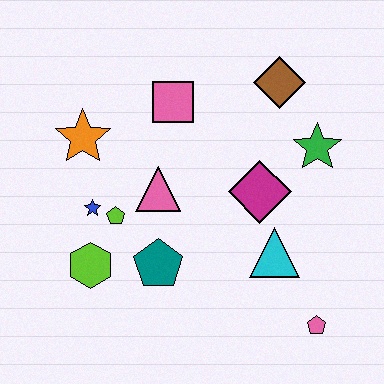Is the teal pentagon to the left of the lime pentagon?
No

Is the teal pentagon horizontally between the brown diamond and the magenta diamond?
No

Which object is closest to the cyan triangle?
The magenta diamond is closest to the cyan triangle.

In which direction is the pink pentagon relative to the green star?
The pink pentagon is below the green star.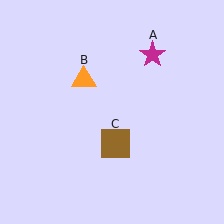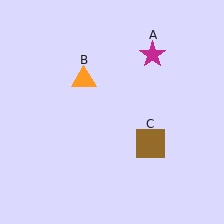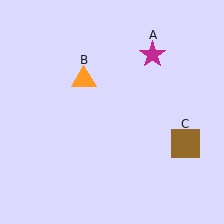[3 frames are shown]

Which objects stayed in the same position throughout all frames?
Magenta star (object A) and orange triangle (object B) remained stationary.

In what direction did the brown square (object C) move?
The brown square (object C) moved right.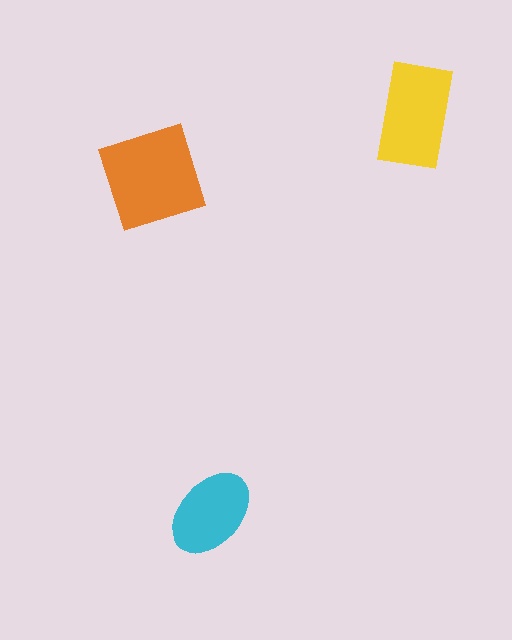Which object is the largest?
The orange square.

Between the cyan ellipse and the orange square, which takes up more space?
The orange square.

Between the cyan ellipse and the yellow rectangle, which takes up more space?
The yellow rectangle.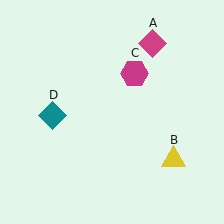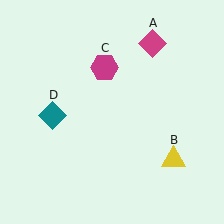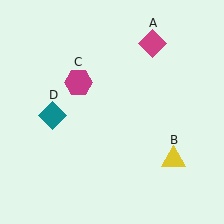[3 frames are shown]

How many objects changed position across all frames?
1 object changed position: magenta hexagon (object C).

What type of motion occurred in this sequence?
The magenta hexagon (object C) rotated counterclockwise around the center of the scene.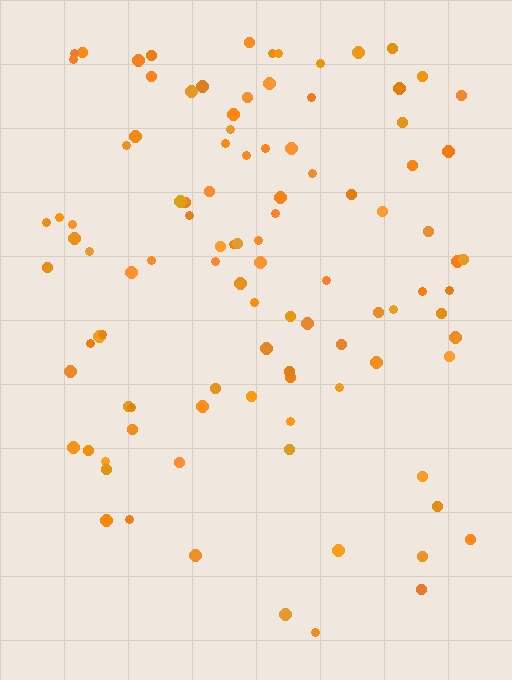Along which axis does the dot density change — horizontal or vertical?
Vertical.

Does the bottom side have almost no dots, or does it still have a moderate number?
Still a moderate number, just noticeably fewer than the top.